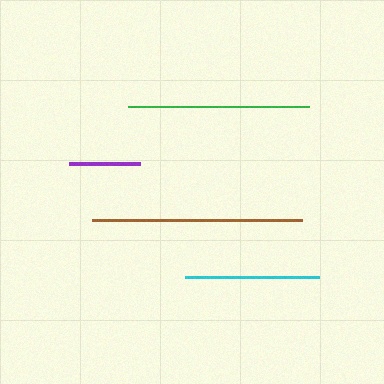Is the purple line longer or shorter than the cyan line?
The cyan line is longer than the purple line.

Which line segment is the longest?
The brown line is the longest at approximately 210 pixels.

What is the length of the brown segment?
The brown segment is approximately 210 pixels long.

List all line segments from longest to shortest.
From longest to shortest: brown, green, cyan, purple.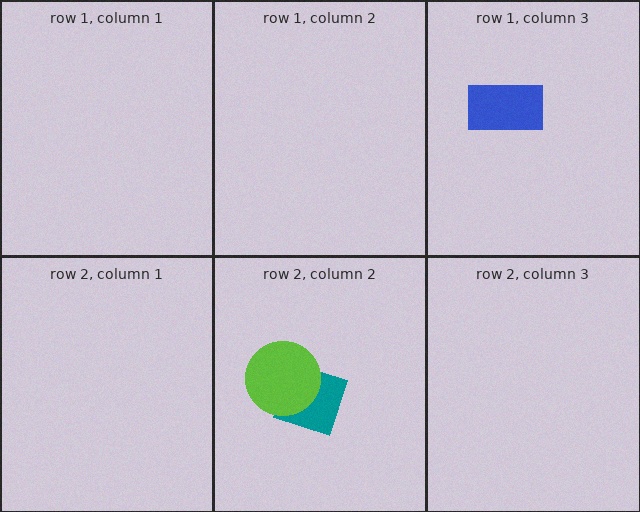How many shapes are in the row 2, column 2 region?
2.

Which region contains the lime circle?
The row 2, column 2 region.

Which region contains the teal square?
The row 2, column 2 region.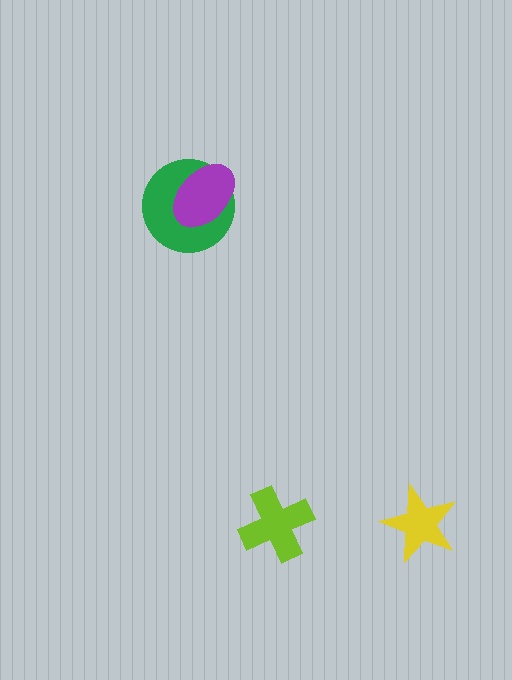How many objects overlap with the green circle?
1 object overlaps with the green circle.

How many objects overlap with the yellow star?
0 objects overlap with the yellow star.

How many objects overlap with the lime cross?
0 objects overlap with the lime cross.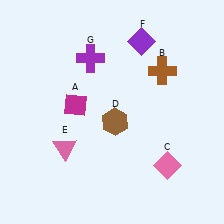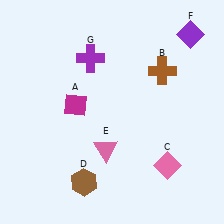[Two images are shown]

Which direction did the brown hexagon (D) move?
The brown hexagon (D) moved down.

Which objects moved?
The objects that moved are: the brown hexagon (D), the pink triangle (E), the purple diamond (F).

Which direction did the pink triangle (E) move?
The pink triangle (E) moved right.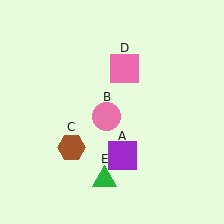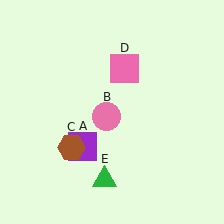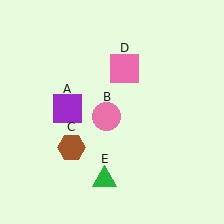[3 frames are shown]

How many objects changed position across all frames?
1 object changed position: purple square (object A).